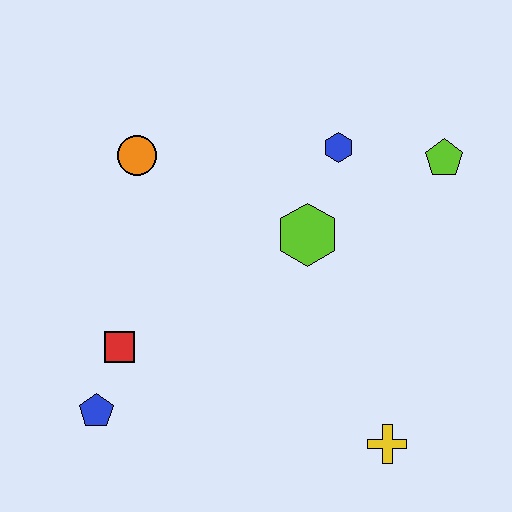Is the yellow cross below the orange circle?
Yes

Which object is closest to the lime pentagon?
The blue hexagon is closest to the lime pentagon.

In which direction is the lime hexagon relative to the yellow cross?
The lime hexagon is above the yellow cross.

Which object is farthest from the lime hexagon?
The blue pentagon is farthest from the lime hexagon.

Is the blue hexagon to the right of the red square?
Yes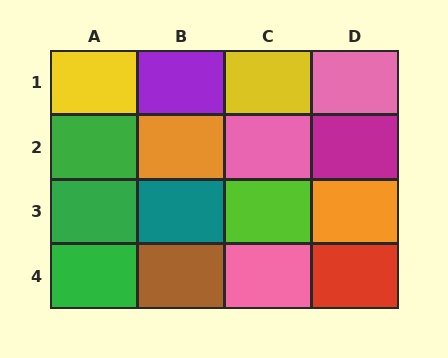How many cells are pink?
3 cells are pink.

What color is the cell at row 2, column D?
Magenta.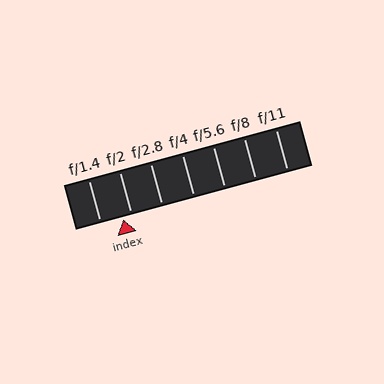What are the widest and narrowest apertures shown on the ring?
The widest aperture shown is f/1.4 and the narrowest is f/11.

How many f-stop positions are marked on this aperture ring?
There are 7 f-stop positions marked.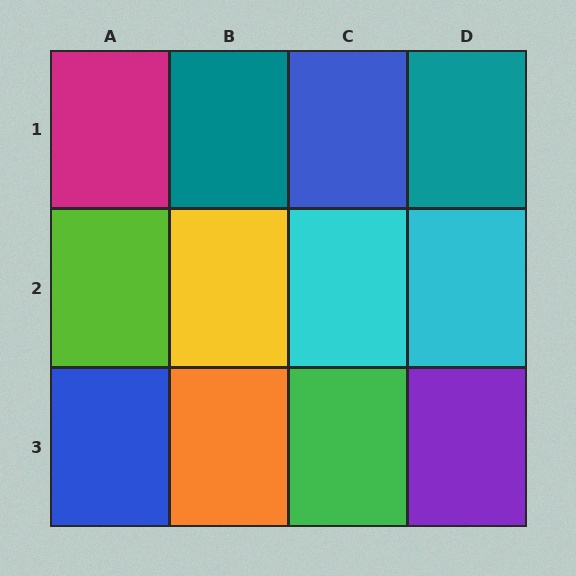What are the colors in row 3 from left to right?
Blue, orange, green, purple.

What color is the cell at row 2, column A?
Lime.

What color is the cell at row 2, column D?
Cyan.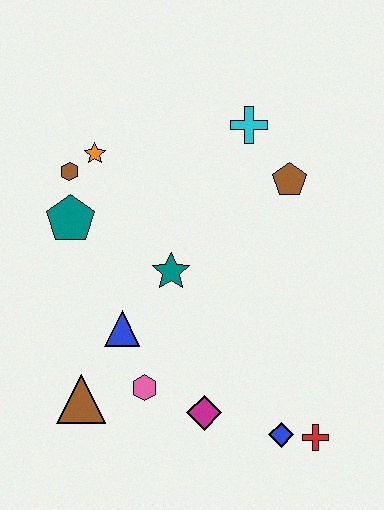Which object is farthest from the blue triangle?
The cyan cross is farthest from the blue triangle.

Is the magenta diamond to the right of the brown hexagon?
Yes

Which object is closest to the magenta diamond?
The pink hexagon is closest to the magenta diamond.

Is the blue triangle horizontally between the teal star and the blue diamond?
No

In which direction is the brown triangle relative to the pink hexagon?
The brown triangle is to the left of the pink hexagon.